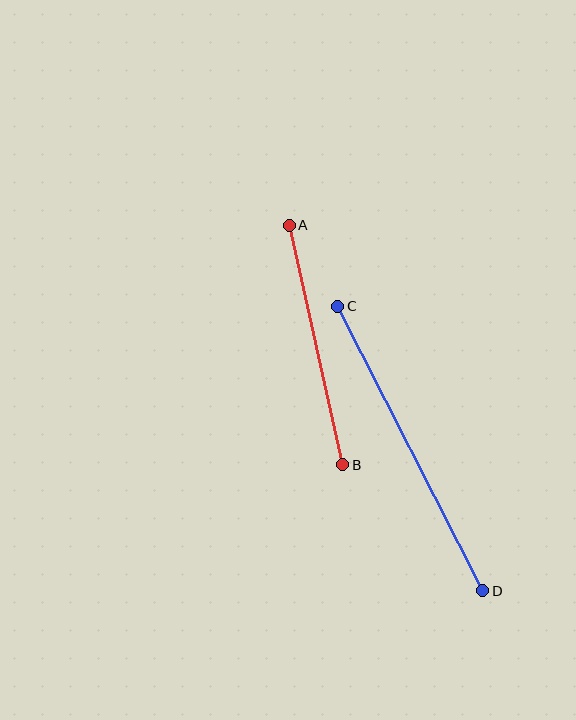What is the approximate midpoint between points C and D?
The midpoint is at approximately (410, 448) pixels.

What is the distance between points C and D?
The distance is approximately 319 pixels.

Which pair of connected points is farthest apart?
Points C and D are farthest apart.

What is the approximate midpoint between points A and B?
The midpoint is at approximately (316, 345) pixels.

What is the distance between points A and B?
The distance is approximately 245 pixels.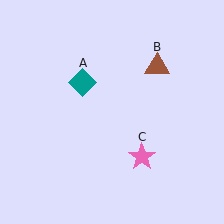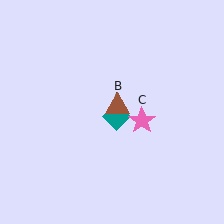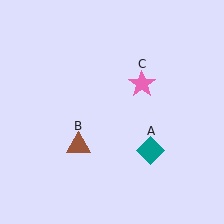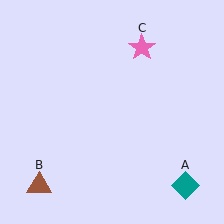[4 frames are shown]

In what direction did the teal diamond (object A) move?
The teal diamond (object A) moved down and to the right.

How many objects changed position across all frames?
3 objects changed position: teal diamond (object A), brown triangle (object B), pink star (object C).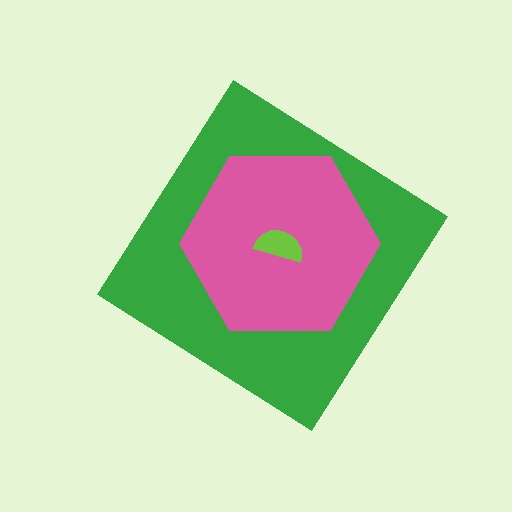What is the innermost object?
The lime semicircle.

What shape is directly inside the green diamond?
The pink hexagon.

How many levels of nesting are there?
3.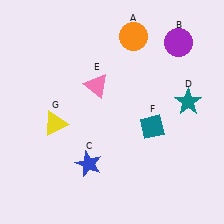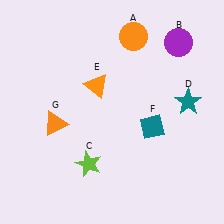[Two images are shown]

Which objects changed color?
C changed from blue to lime. E changed from pink to orange. G changed from yellow to orange.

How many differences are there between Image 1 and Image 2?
There are 3 differences between the two images.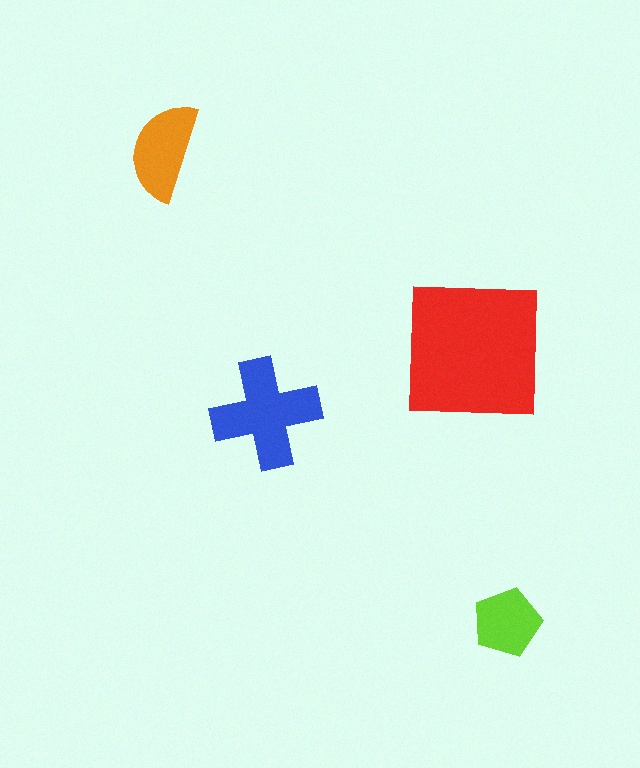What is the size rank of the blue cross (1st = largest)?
2nd.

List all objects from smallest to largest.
The lime pentagon, the orange semicircle, the blue cross, the red square.